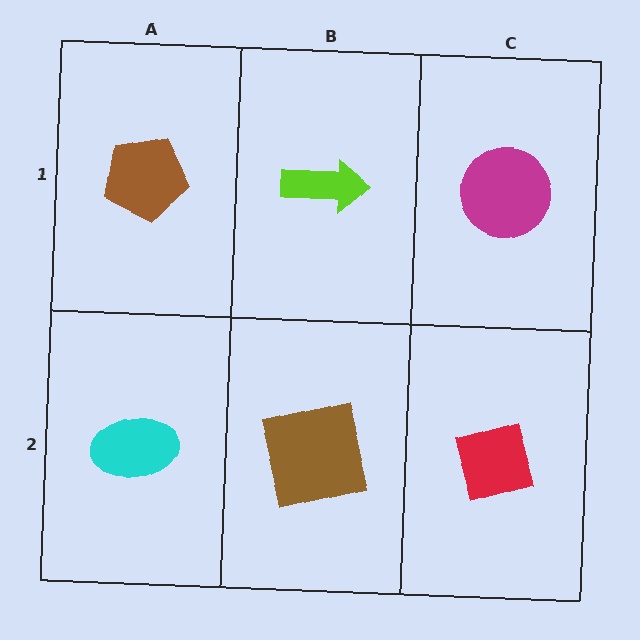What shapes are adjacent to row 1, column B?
A brown square (row 2, column B), a brown pentagon (row 1, column A), a magenta circle (row 1, column C).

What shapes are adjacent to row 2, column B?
A lime arrow (row 1, column B), a cyan ellipse (row 2, column A), a red diamond (row 2, column C).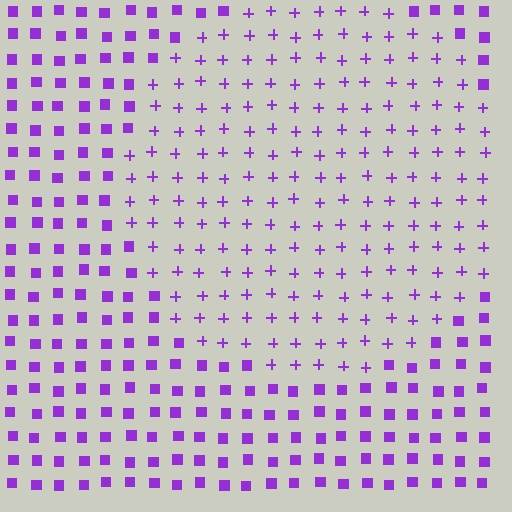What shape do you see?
I see a circle.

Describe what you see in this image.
The image is filled with small purple elements arranged in a uniform grid. A circle-shaped region contains plus signs, while the surrounding area contains squares. The boundary is defined purely by the change in element shape.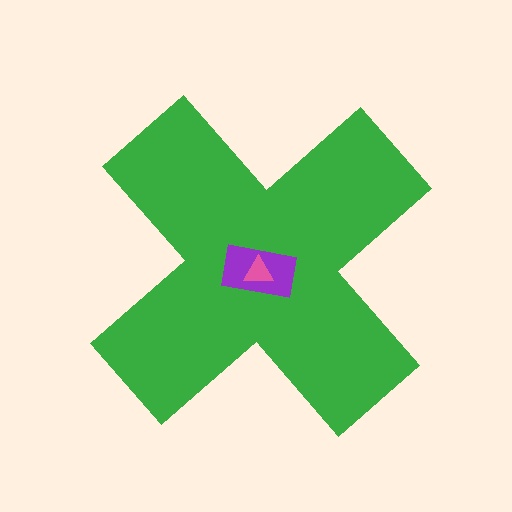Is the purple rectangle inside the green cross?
Yes.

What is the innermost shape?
The pink triangle.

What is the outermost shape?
The green cross.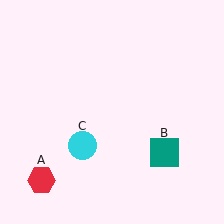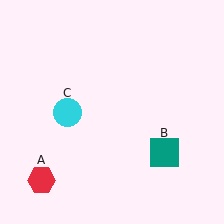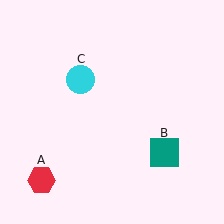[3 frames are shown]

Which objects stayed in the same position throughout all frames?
Red hexagon (object A) and teal square (object B) remained stationary.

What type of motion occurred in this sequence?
The cyan circle (object C) rotated clockwise around the center of the scene.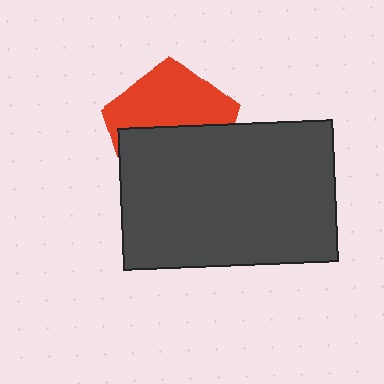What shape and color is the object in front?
The object in front is a dark gray rectangle.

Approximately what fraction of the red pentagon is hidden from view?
Roughly 52% of the red pentagon is hidden behind the dark gray rectangle.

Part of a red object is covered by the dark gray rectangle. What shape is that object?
It is a pentagon.